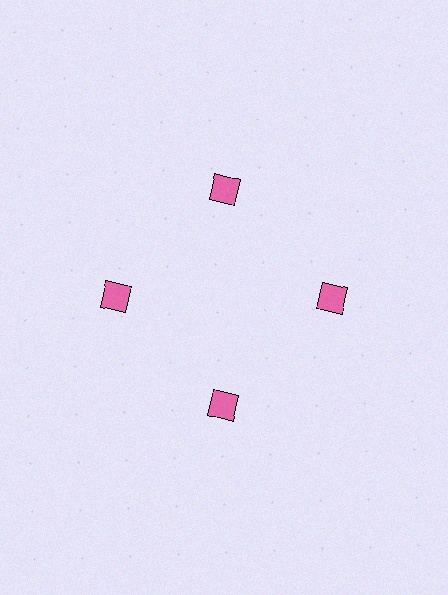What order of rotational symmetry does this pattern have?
This pattern has 4-fold rotational symmetry.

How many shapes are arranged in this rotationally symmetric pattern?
There are 4 shapes, arranged in 4 groups of 1.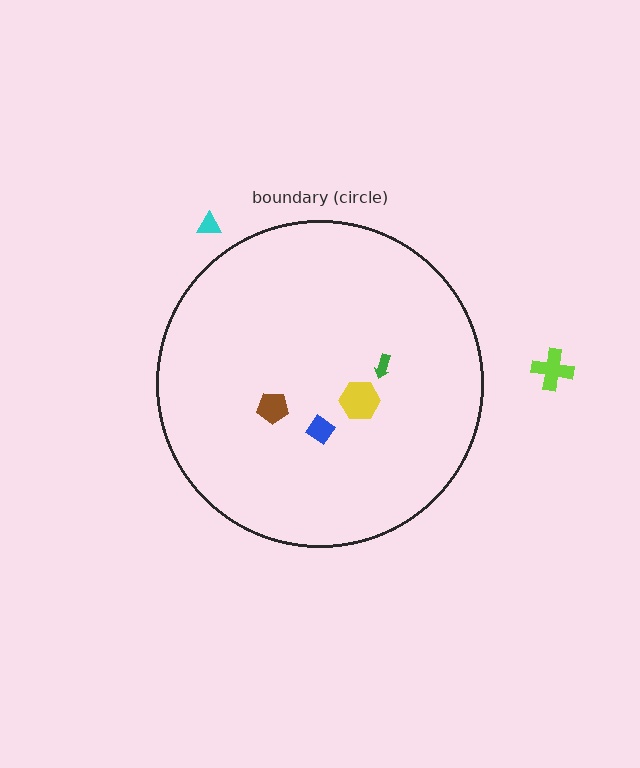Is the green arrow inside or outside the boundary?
Inside.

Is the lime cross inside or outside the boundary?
Outside.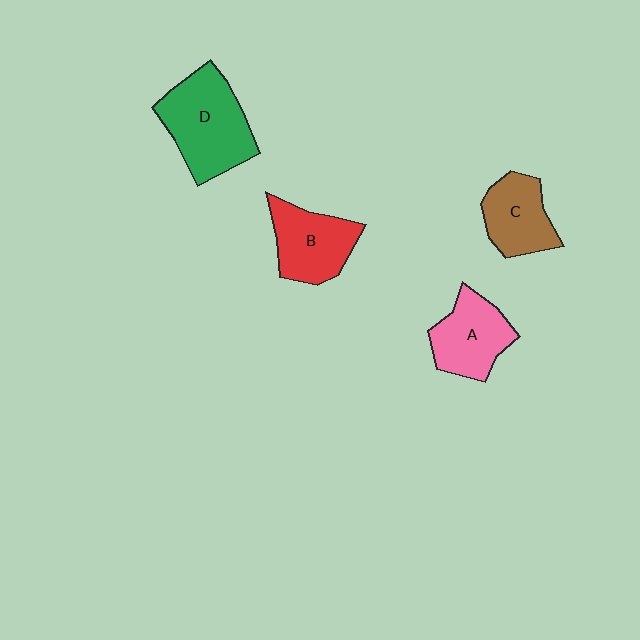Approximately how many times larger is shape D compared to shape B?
Approximately 1.4 times.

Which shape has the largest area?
Shape D (green).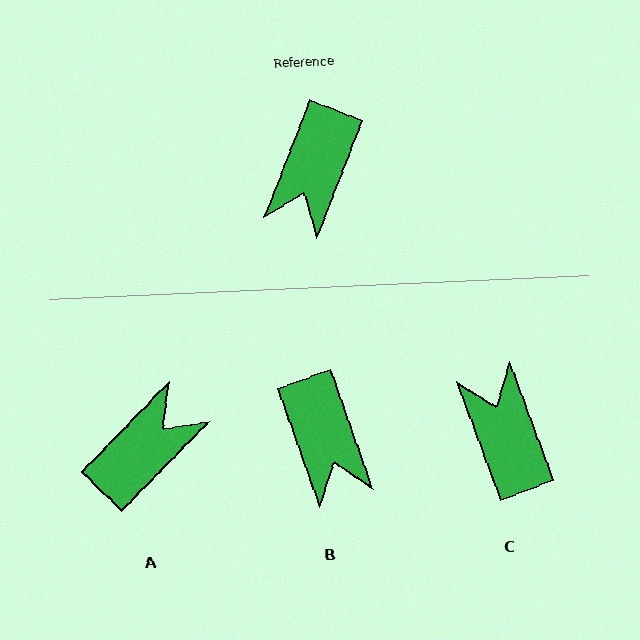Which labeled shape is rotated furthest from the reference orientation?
A, about 157 degrees away.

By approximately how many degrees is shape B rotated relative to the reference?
Approximately 41 degrees counter-clockwise.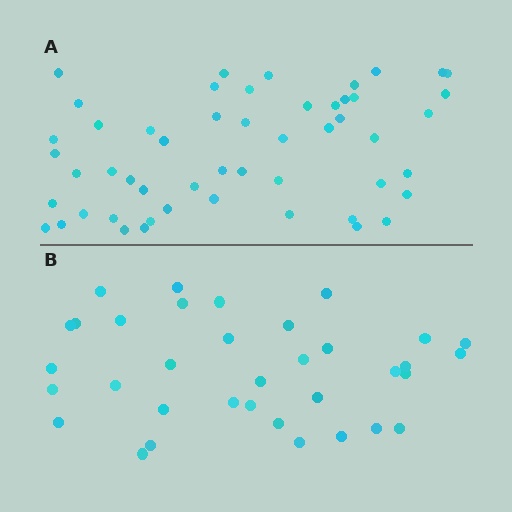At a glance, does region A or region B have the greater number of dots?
Region A (the top region) has more dots.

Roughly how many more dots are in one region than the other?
Region A has approximately 15 more dots than region B.